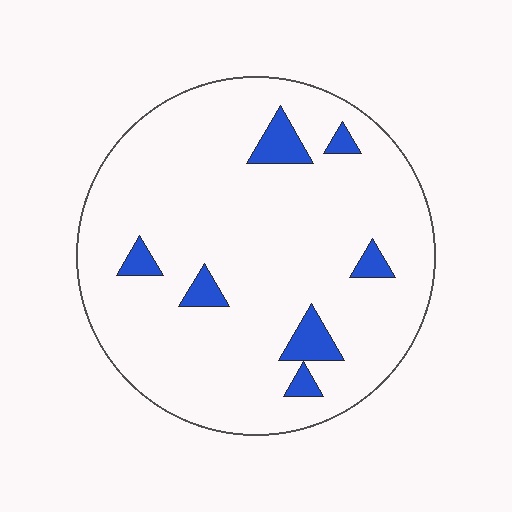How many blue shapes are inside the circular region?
7.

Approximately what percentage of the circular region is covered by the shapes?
Approximately 10%.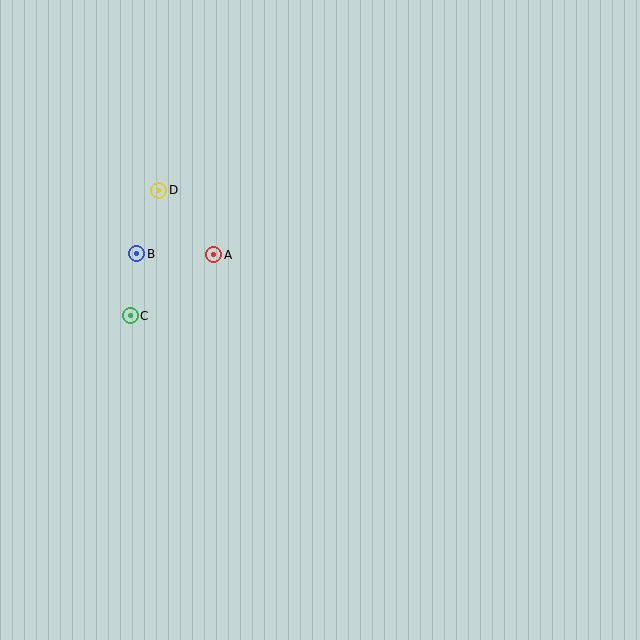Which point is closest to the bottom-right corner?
Point A is closest to the bottom-right corner.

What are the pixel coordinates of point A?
Point A is at (214, 255).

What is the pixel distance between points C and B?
The distance between C and B is 62 pixels.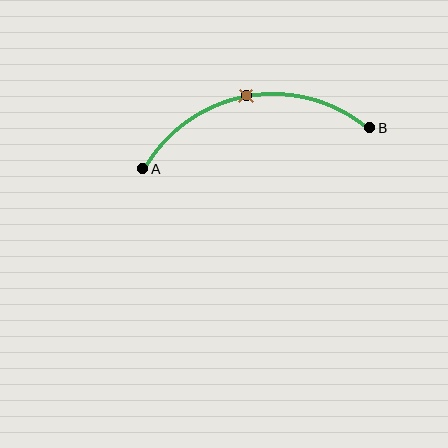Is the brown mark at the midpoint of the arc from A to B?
Yes. The brown mark lies on the arc at equal arc-length from both A and B — it is the arc midpoint.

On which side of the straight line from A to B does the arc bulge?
The arc bulges above the straight line connecting A and B.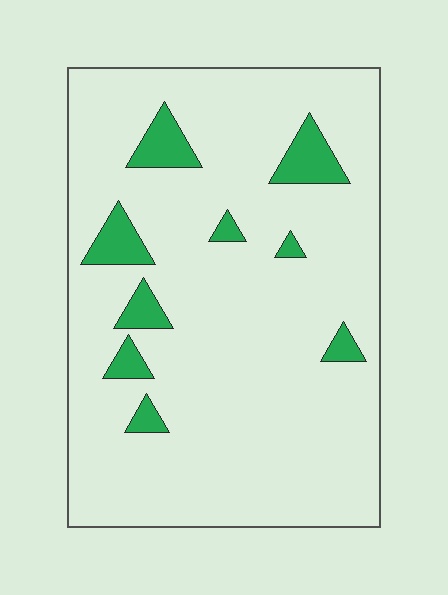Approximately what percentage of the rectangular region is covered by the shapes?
Approximately 10%.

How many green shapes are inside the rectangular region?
9.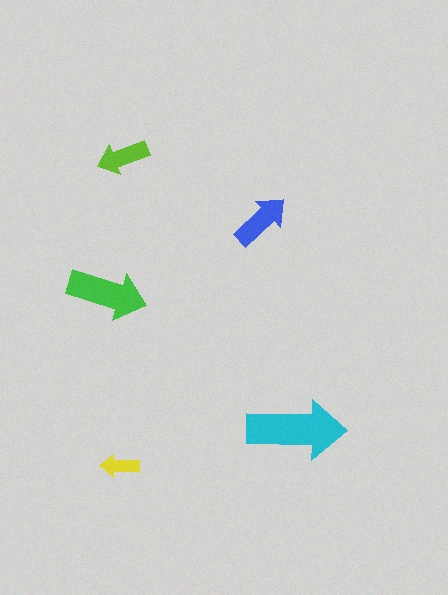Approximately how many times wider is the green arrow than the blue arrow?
About 1.5 times wider.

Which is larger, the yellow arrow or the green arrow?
The green one.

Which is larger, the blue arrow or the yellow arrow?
The blue one.